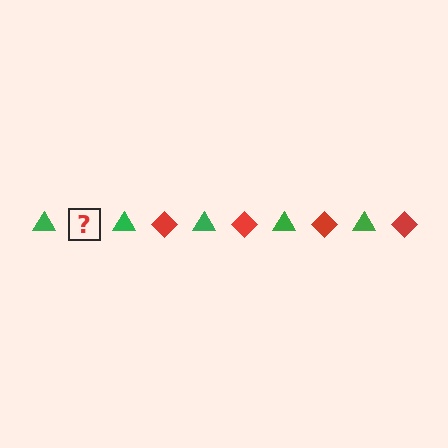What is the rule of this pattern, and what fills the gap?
The rule is that the pattern alternates between green triangle and red diamond. The gap should be filled with a red diamond.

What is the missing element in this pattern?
The missing element is a red diamond.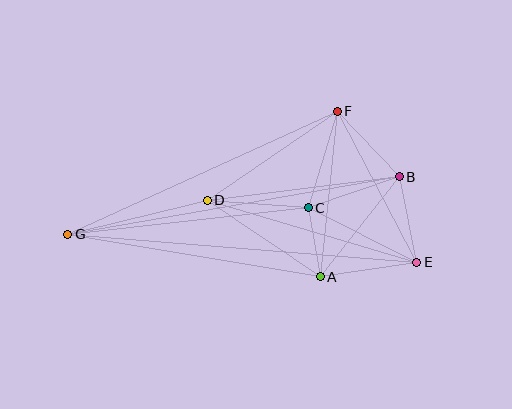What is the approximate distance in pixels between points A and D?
The distance between A and D is approximately 137 pixels.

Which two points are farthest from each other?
Points E and G are farthest from each other.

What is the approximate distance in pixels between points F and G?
The distance between F and G is approximately 296 pixels.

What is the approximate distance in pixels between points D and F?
The distance between D and F is approximately 157 pixels.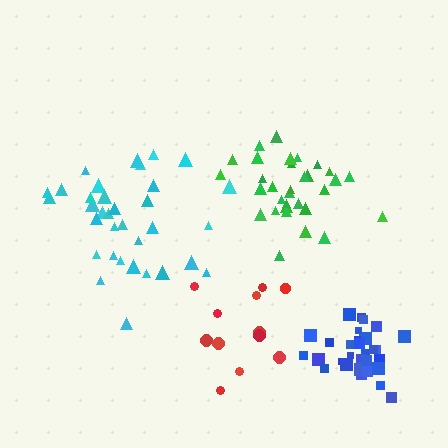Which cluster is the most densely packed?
Blue.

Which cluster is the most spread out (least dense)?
Red.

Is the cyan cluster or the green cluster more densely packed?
Green.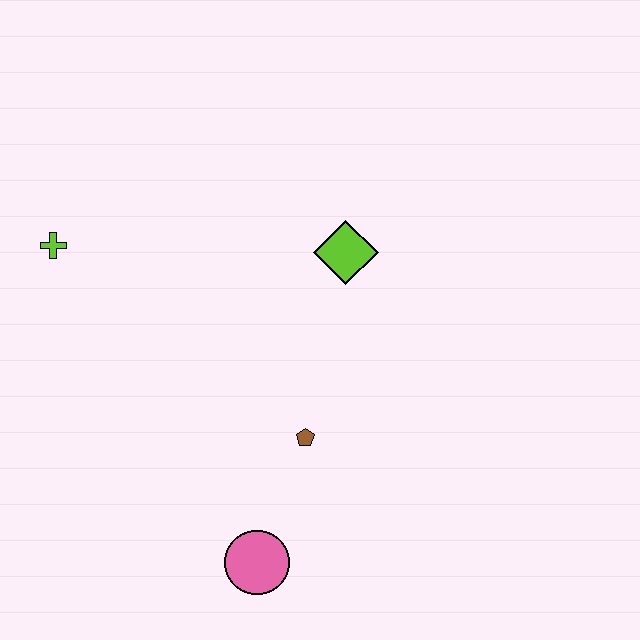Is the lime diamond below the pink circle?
No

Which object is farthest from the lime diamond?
The pink circle is farthest from the lime diamond.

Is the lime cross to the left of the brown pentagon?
Yes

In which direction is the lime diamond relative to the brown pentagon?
The lime diamond is above the brown pentagon.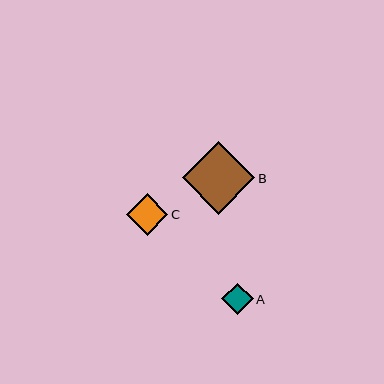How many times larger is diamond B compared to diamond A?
Diamond B is approximately 2.3 times the size of diamond A.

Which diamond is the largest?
Diamond B is the largest with a size of approximately 73 pixels.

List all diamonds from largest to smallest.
From largest to smallest: B, C, A.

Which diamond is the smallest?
Diamond A is the smallest with a size of approximately 32 pixels.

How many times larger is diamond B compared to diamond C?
Diamond B is approximately 1.7 times the size of diamond C.